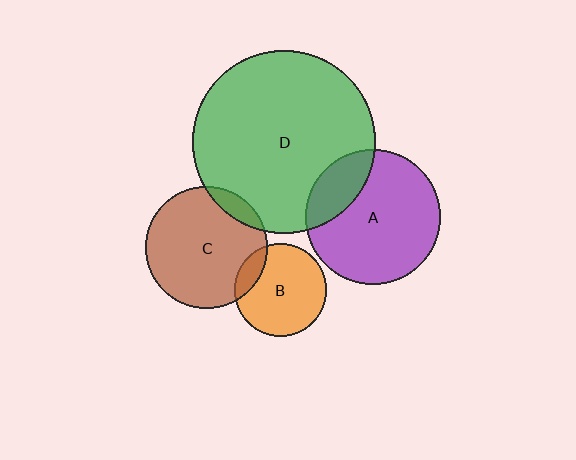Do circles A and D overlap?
Yes.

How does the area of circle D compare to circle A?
Approximately 1.8 times.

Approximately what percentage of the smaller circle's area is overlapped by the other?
Approximately 20%.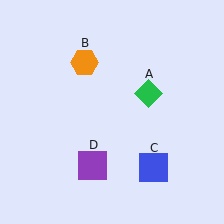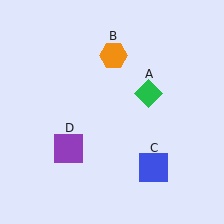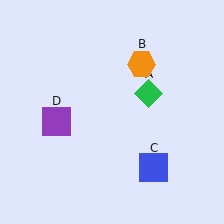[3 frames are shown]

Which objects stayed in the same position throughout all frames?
Green diamond (object A) and blue square (object C) remained stationary.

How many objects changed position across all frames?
2 objects changed position: orange hexagon (object B), purple square (object D).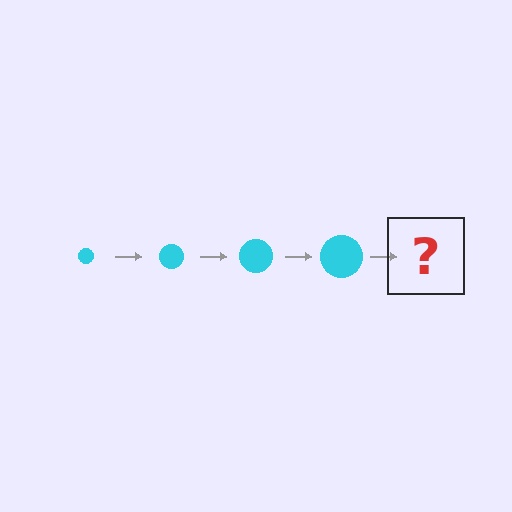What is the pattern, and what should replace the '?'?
The pattern is that the circle gets progressively larger each step. The '?' should be a cyan circle, larger than the previous one.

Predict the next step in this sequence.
The next step is a cyan circle, larger than the previous one.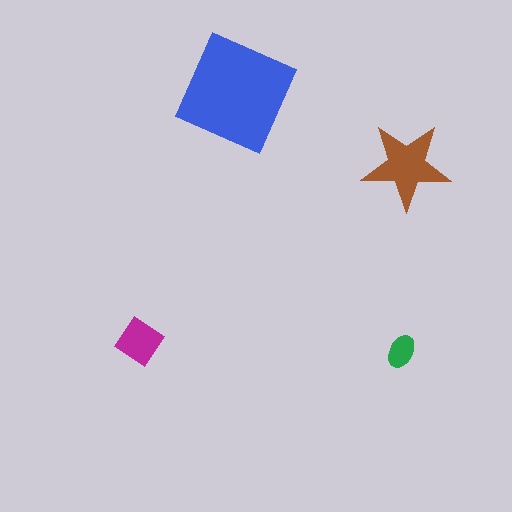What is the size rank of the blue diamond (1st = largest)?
1st.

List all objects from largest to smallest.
The blue diamond, the brown star, the magenta diamond, the green ellipse.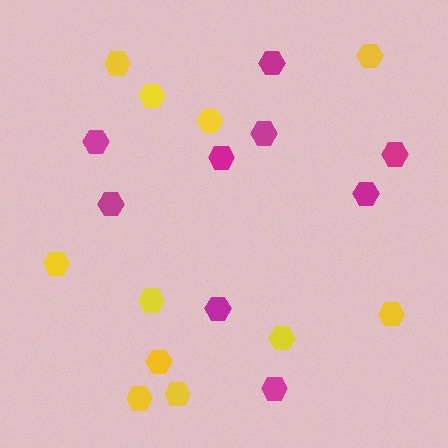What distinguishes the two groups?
There are 2 groups: one group of yellow hexagons (11) and one group of magenta hexagons (9).